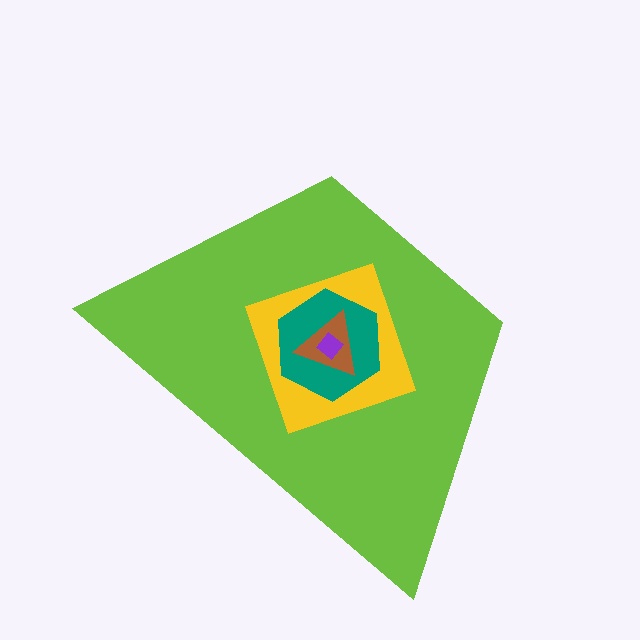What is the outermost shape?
The lime trapezoid.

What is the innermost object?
The purple diamond.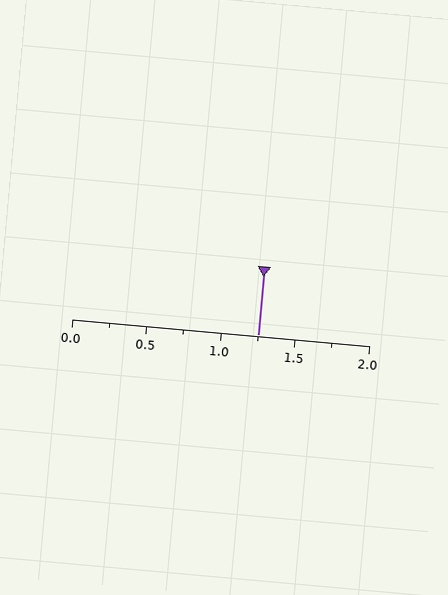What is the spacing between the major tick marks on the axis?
The major ticks are spaced 0.5 apart.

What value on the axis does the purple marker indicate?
The marker indicates approximately 1.25.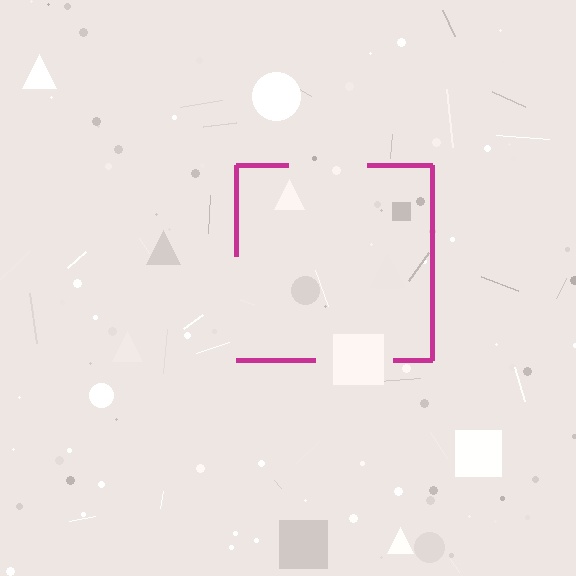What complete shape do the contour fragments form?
The contour fragments form a square.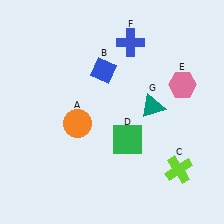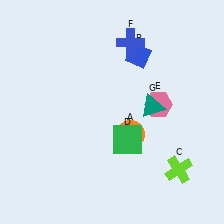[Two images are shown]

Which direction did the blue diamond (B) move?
The blue diamond (B) moved right.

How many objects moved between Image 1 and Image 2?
3 objects moved between the two images.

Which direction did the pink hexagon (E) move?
The pink hexagon (E) moved left.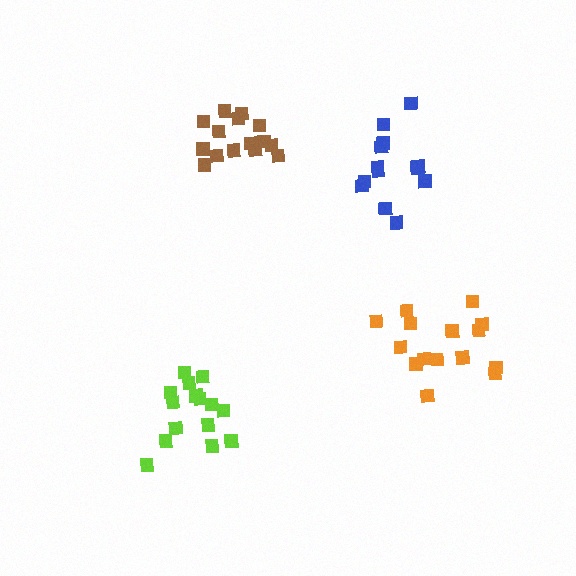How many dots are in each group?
Group 1: 15 dots, Group 2: 15 dots, Group 3: 15 dots, Group 4: 13 dots (58 total).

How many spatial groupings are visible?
There are 4 spatial groupings.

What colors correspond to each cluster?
The clusters are colored: orange, lime, brown, blue.